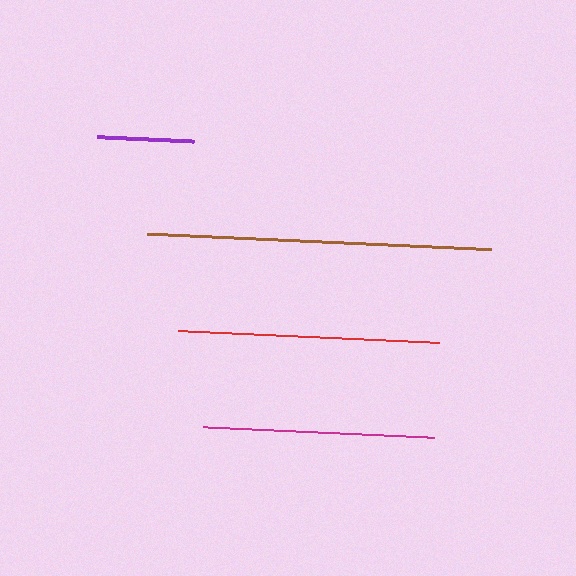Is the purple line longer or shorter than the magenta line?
The magenta line is longer than the purple line.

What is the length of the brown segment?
The brown segment is approximately 343 pixels long.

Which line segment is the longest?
The brown line is the longest at approximately 343 pixels.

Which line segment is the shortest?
The purple line is the shortest at approximately 97 pixels.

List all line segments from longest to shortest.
From longest to shortest: brown, red, magenta, purple.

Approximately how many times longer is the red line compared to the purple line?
The red line is approximately 2.7 times the length of the purple line.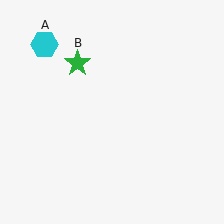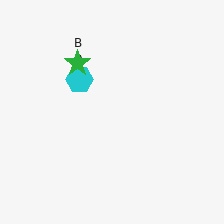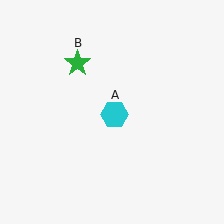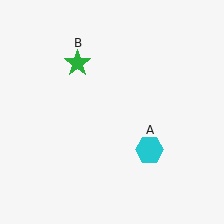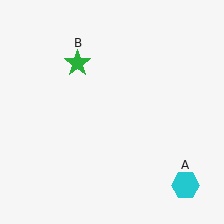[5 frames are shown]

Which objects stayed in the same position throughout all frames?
Green star (object B) remained stationary.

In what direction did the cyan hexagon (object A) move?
The cyan hexagon (object A) moved down and to the right.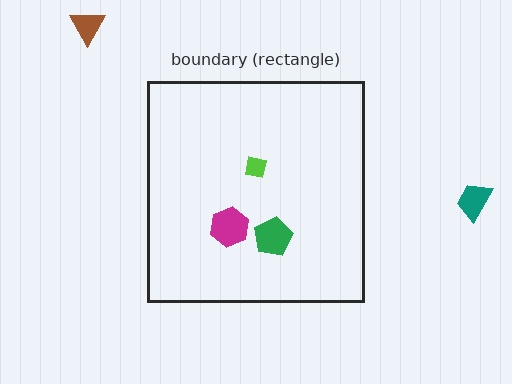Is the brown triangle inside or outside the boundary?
Outside.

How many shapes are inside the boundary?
3 inside, 2 outside.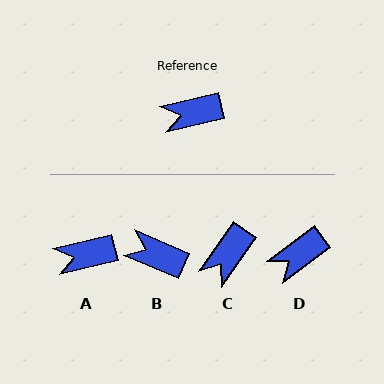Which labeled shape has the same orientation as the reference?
A.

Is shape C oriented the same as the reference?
No, it is off by about 42 degrees.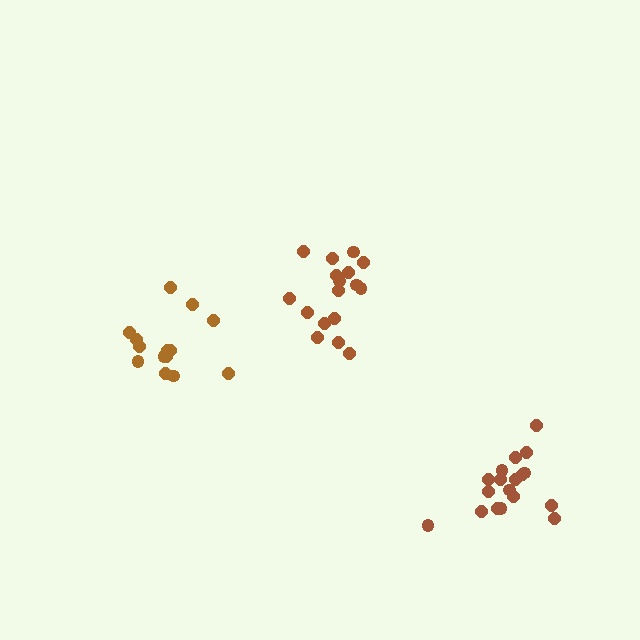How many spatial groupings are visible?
There are 3 spatial groupings.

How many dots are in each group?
Group 1: 17 dots, Group 2: 14 dots, Group 3: 18 dots (49 total).